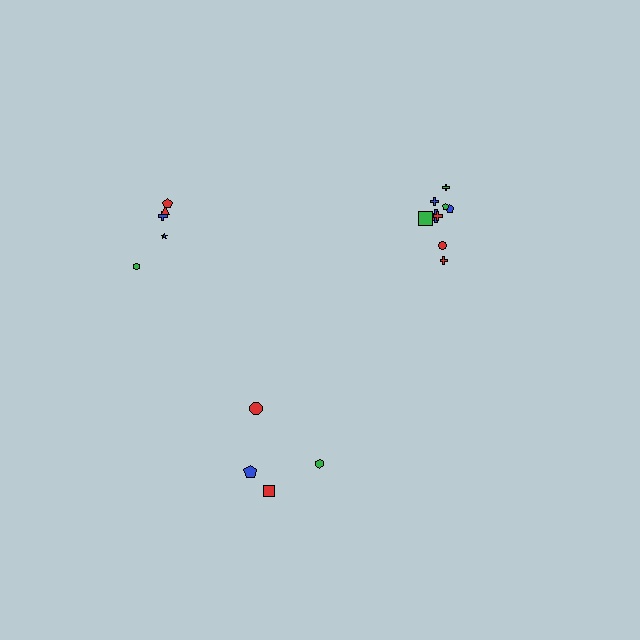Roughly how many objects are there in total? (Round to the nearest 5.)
Roughly 20 objects in total.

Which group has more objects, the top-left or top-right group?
The top-right group.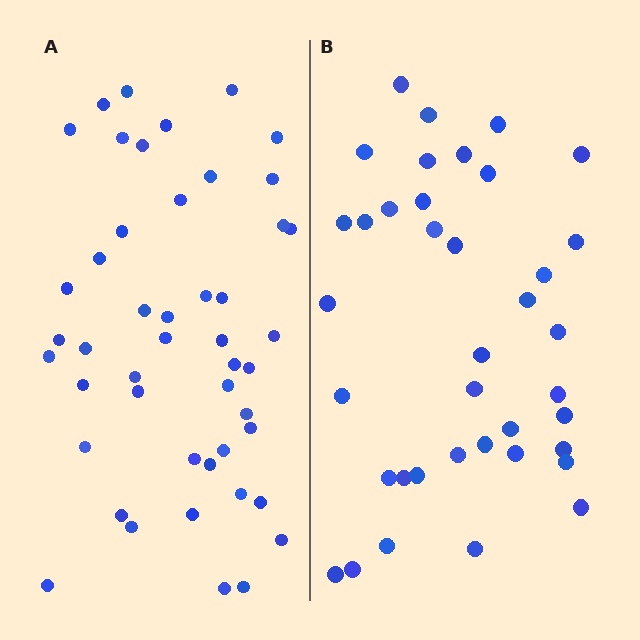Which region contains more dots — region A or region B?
Region A (the left region) has more dots.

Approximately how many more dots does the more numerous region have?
Region A has roughly 8 or so more dots than region B.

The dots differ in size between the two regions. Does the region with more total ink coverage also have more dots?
No. Region B has more total ink coverage because its dots are larger, but region A actually contains more individual dots. Total area can be misleading — the number of items is what matters here.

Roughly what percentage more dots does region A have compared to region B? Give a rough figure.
About 25% more.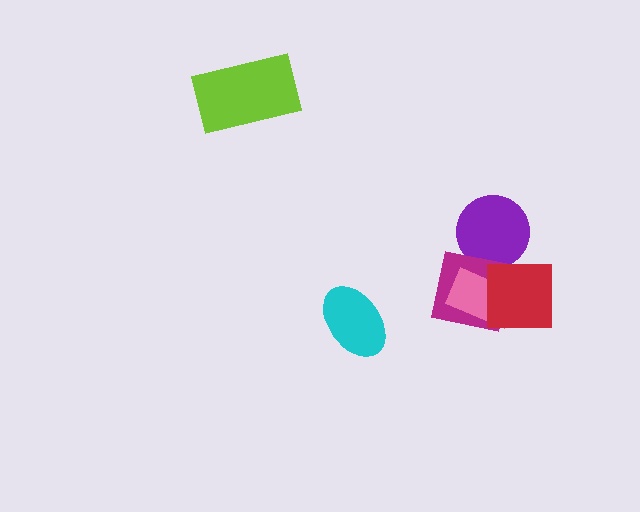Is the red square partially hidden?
No, no other shape covers it.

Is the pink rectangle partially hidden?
Yes, it is partially covered by another shape.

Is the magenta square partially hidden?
Yes, it is partially covered by another shape.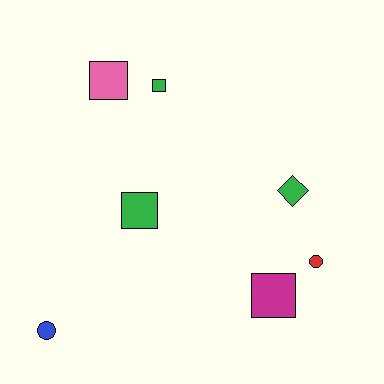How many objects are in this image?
There are 7 objects.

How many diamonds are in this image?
There is 1 diamond.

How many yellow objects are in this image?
There are no yellow objects.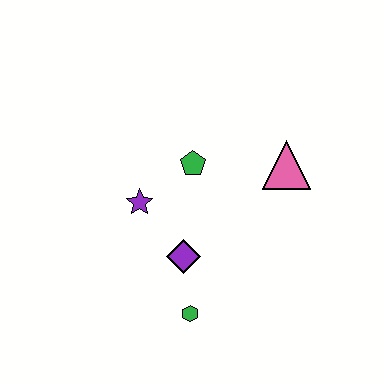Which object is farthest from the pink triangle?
The green hexagon is farthest from the pink triangle.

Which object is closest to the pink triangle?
The green pentagon is closest to the pink triangle.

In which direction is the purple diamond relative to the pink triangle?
The purple diamond is to the left of the pink triangle.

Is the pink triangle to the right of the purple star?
Yes